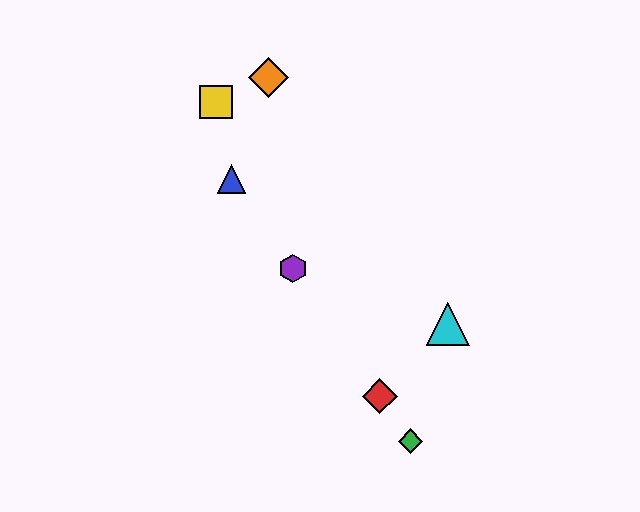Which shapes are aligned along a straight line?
The red diamond, the blue triangle, the green diamond, the purple hexagon are aligned along a straight line.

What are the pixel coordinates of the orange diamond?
The orange diamond is at (269, 77).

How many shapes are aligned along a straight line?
4 shapes (the red diamond, the blue triangle, the green diamond, the purple hexagon) are aligned along a straight line.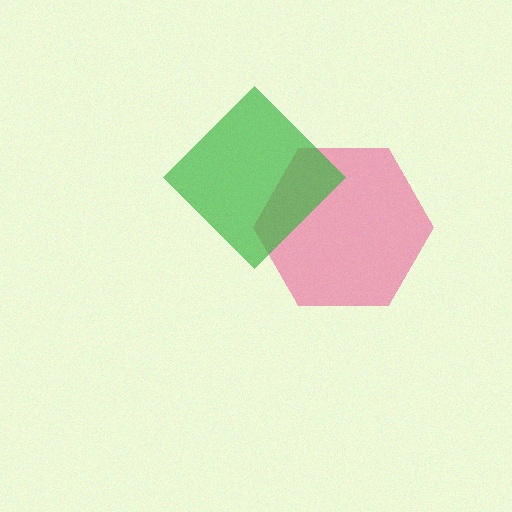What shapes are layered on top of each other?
The layered shapes are: a pink hexagon, a green diamond.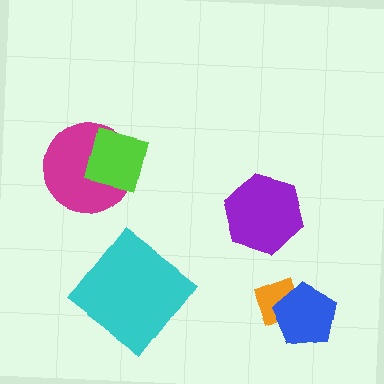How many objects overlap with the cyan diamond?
0 objects overlap with the cyan diamond.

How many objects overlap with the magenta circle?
1 object overlaps with the magenta circle.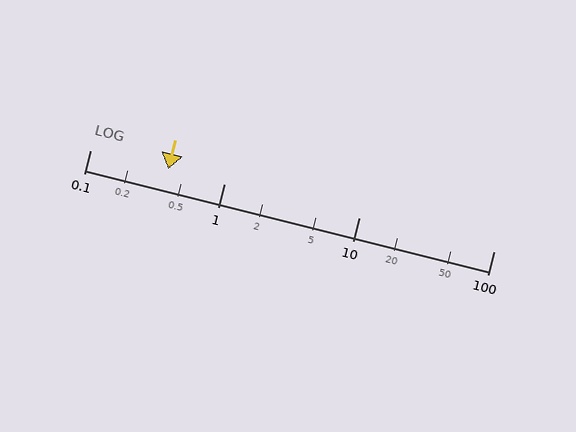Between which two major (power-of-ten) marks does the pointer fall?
The pointer is between 0.1 and 1.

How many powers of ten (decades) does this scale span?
The scale spans 3 decades, from 0.1 to 100.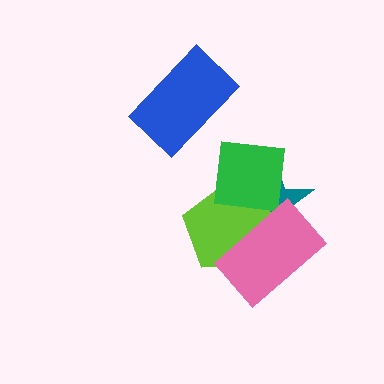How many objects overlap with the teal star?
3 objects overlap with the teal star.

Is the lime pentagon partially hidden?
Yes, it is partially covered by another shape.